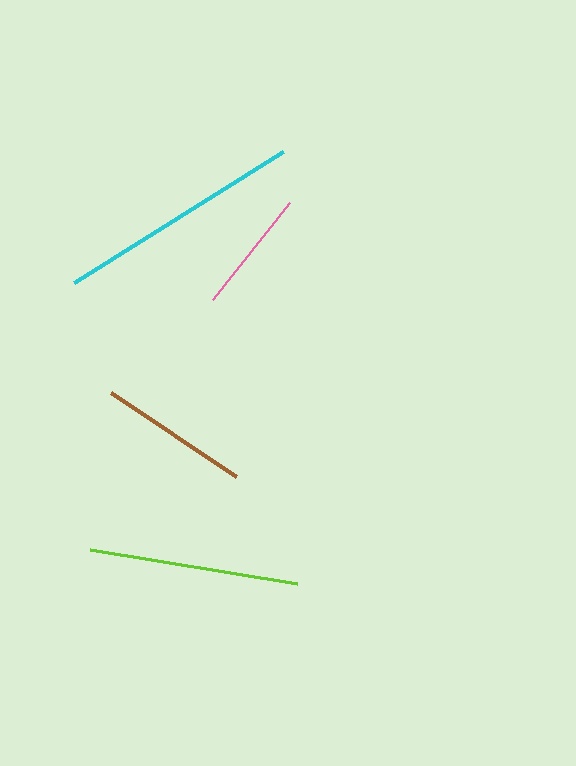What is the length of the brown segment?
The brown segment is approximately 151 pixels long.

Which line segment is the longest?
The cyan line is the longest at approximately 247 pixels.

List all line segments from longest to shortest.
From longest to shortest: cyan, lime, brown, pink.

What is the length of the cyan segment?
The cyan segment is approximately 247 pixels long.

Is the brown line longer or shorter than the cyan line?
The cyan line is longer than the brown line.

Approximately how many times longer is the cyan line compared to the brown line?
The cyan line is approximately 1.6 times the length of the brown line.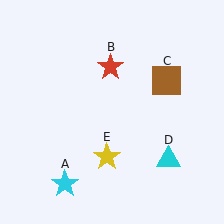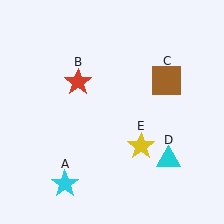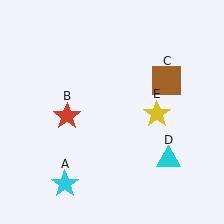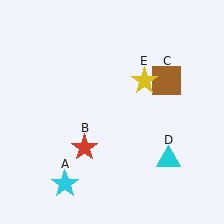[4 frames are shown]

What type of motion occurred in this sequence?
The red star (object B), yellow star (object E) rotated counterclockwise around the center of the scene.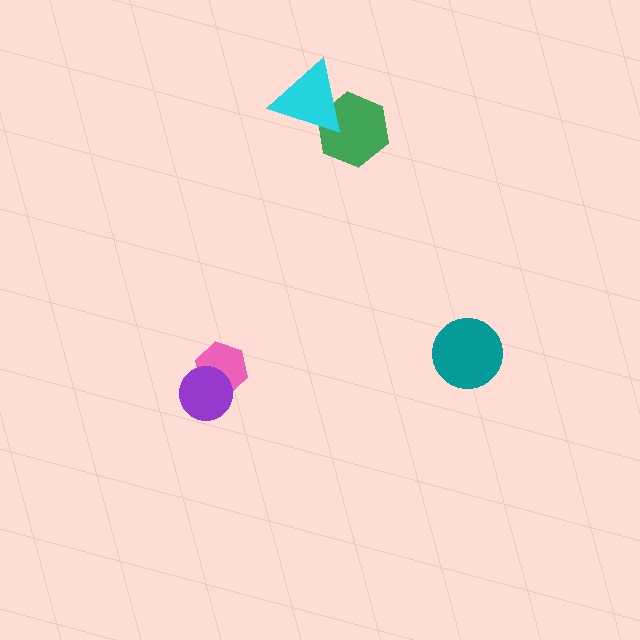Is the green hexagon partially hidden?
Yes, it is partially covered by another shape.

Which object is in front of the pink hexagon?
The purple circle is in front of the pink hexagon.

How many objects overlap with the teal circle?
0 objects overlap with the teal circle.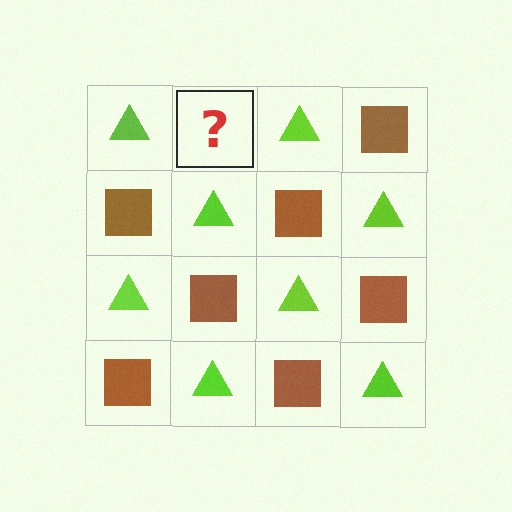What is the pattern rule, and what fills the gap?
The rule is that it alternates lime triangle and brown square in a checkerboard pattern. The gap should be filled with a brown square.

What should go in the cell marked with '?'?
The missing cell should contain a brown square.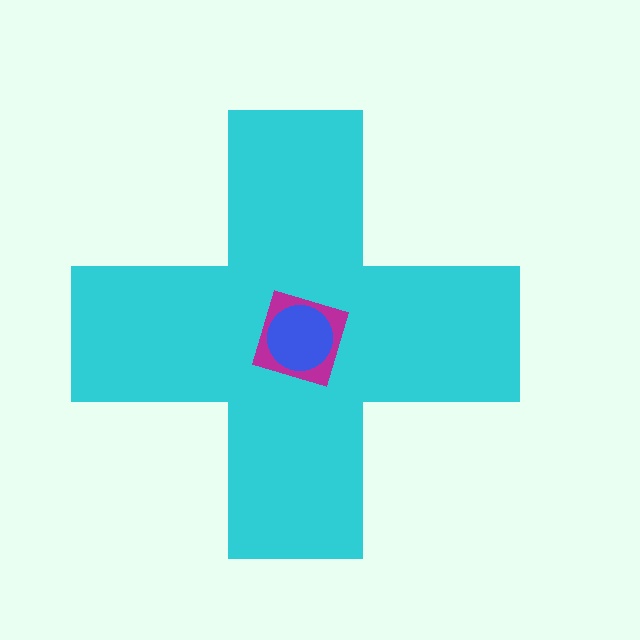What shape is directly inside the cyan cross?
The magenta diamond.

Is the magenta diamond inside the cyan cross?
Yes.